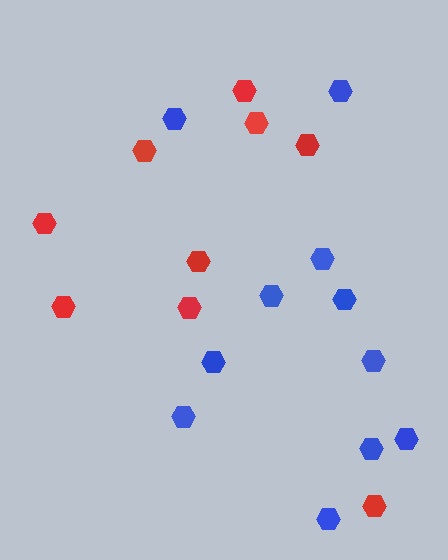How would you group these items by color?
There are 2 groups: one group of blue hexagons (11) and one group of red hexagons (9).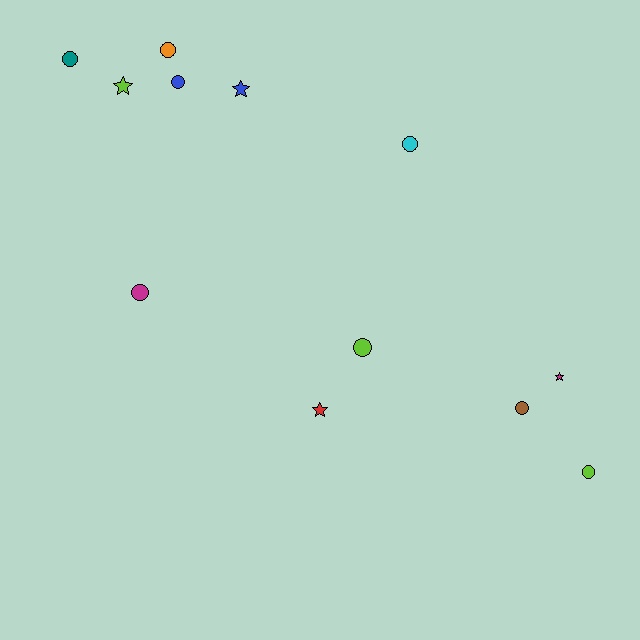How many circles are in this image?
There are 8 circles.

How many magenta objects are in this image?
There are 2 magenta objects.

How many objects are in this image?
There are 12 objects.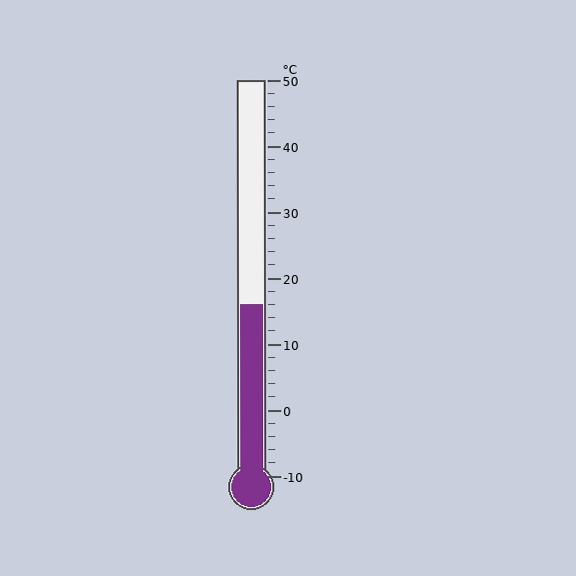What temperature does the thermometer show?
The thermometer shows approximately 16°C.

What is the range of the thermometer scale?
The thermometer scale ranges from -10°C to 50°C.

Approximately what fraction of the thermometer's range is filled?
The thermometer is filled to approximately 45% of its range.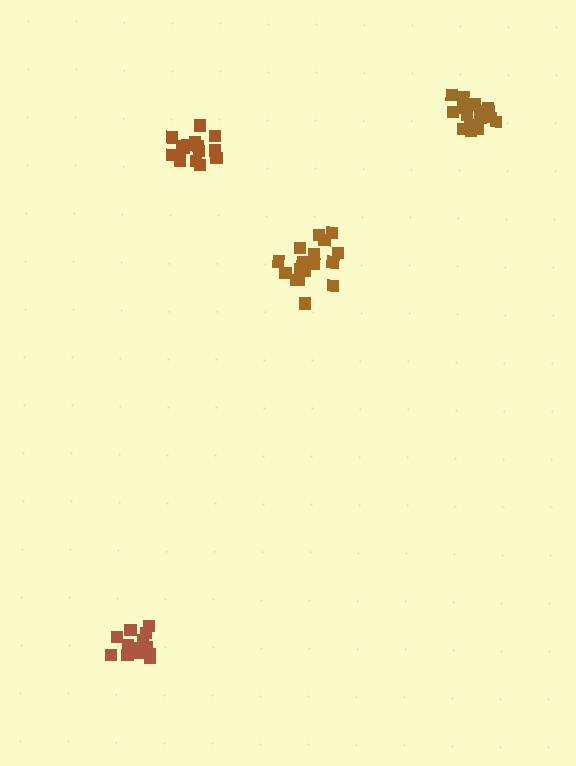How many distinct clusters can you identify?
There are 4 distinct clusters.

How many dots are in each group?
Group 1: 15 dots, Group 2: 20 dots, Group 3: 18 dots, Group 4: 20 dots (73 total).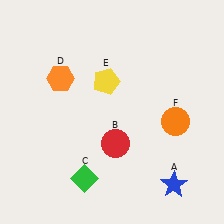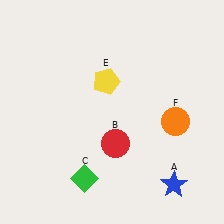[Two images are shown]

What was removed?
The orange hexagon (D) was removed in Image 2.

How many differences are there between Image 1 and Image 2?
There is 1 difference between the two images.